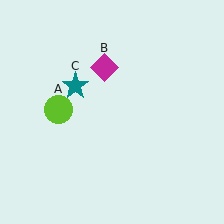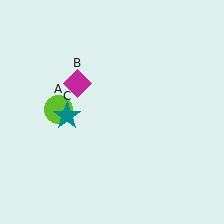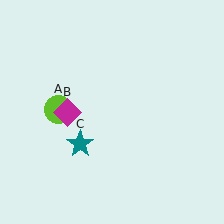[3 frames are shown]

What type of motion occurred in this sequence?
The magenta diamond (object B), teal star (object C) rotated counterclockwise around the center of the scene.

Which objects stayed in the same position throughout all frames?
Lime circle (object A) remained stationary.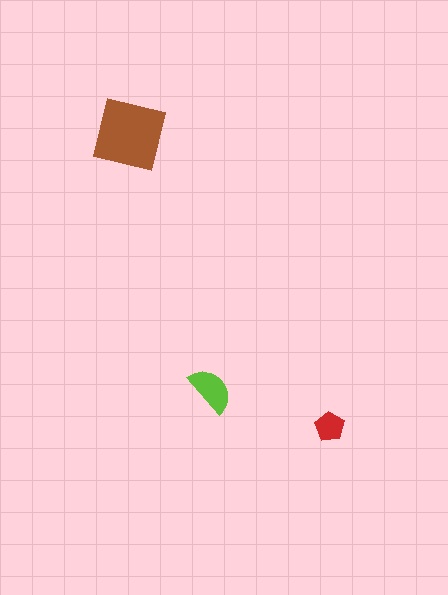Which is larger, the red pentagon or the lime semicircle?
The lime semicircle.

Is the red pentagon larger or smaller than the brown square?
Smaller.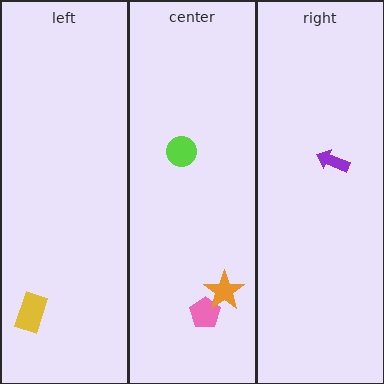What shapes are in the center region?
The pink pentagon, the orange star, the lime circle.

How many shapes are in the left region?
1.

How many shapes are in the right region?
1.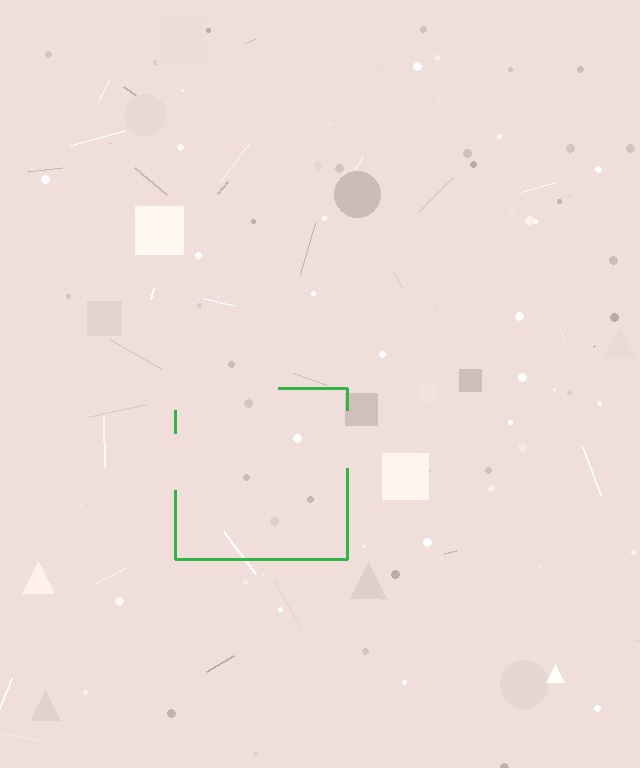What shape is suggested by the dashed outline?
The dashed outline suggests a square.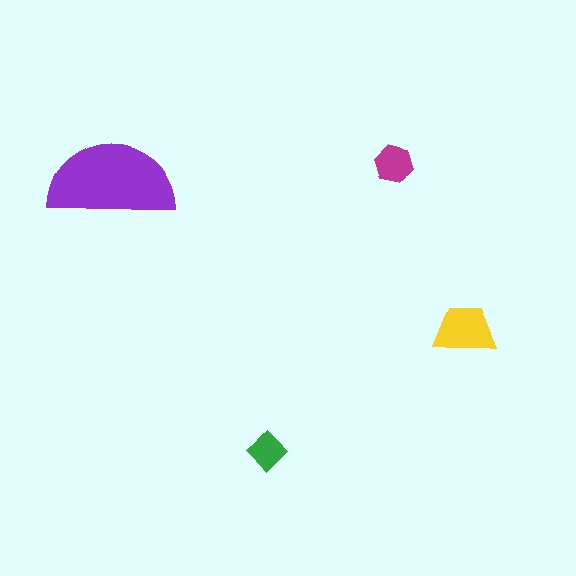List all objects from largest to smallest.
The purple semicircle, the yellow trapezoid, the magenta hexagon, the green diamond.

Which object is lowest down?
The green diamond is bottommost.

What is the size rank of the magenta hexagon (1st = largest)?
3rd.